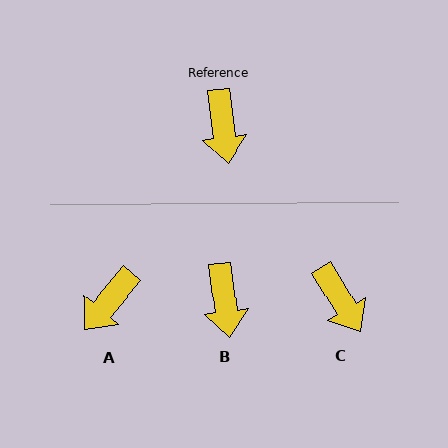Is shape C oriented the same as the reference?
No, it is off by about 24 degrees.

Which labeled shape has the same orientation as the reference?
B.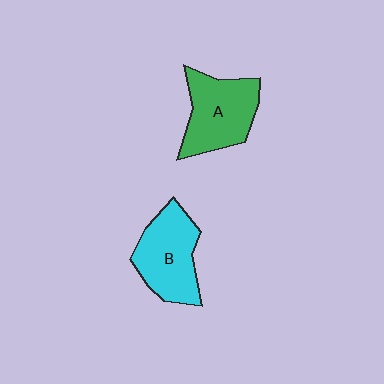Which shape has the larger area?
Shape B (cyan).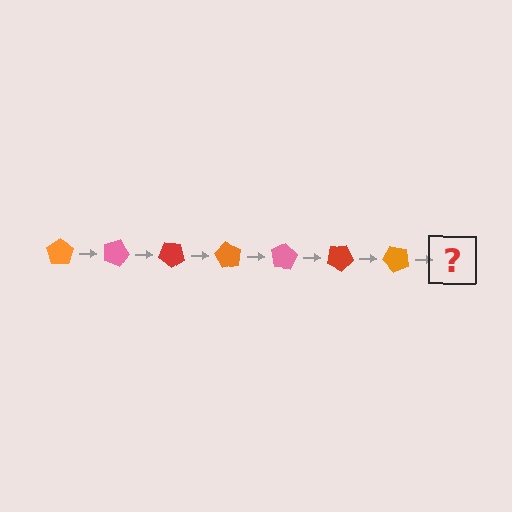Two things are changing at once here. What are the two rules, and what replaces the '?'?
The two rules are that it rotates 20 degrees each step and the color cycles through orange, pink, and red. The '?' should be a pink pentagon, rotated 140 degrees from the start.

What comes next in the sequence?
The next element should be a pink pentagon, rotated 140 degrees from the start.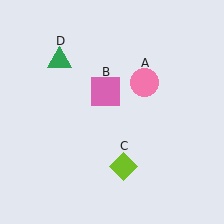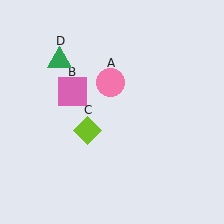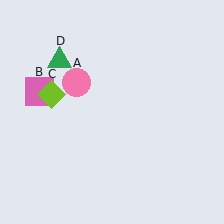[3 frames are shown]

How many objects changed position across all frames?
3 objects changed position: pink circle (object A), pink square (object B), lime diamond (object C).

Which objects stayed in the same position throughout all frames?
Green triangle (object D) remained stationary.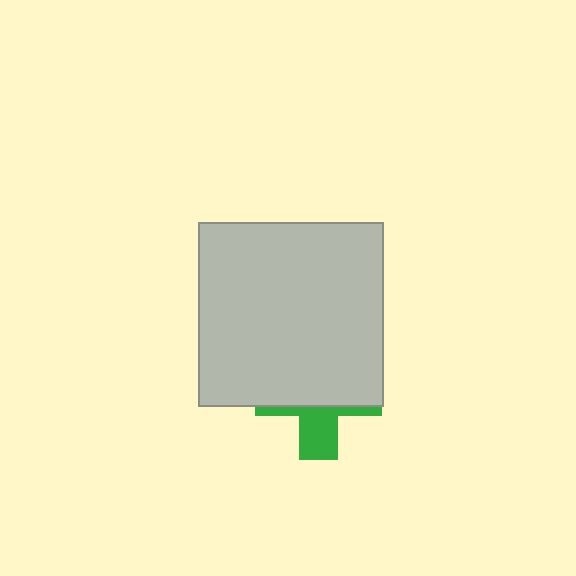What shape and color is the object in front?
The object in front is a light gray square.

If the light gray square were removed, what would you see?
You would see the complete green cross.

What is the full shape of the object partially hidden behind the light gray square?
The partially hidden object is a green cross.